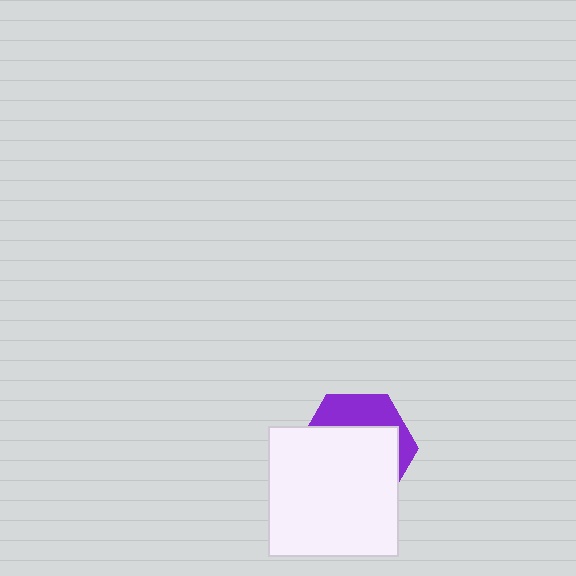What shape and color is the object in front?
The object in front is a white square.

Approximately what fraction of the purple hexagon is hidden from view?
Roughly 69% of the purple hexagon is hidden behind the white square.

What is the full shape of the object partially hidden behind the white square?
The partially hidden object is a purple hexagon.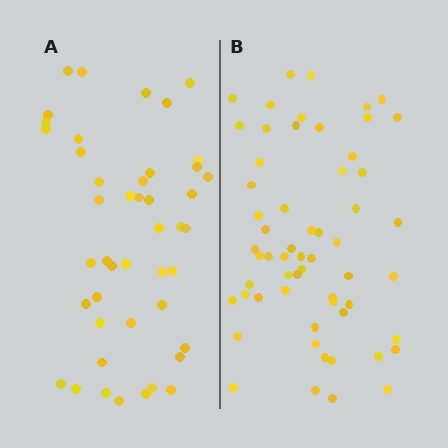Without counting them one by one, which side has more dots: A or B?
Region B (the right region) has more dots.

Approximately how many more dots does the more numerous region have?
Region B has approximately 15 more dots than region A.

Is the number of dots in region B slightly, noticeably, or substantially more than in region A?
Region B has noticeably more, but not dramatically so. The ratio is roughly 1.3 to 1.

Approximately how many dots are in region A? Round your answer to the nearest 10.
About 40 dots. (The exact count is 45, which rounds to 40.)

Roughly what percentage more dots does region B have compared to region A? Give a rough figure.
About 30% more.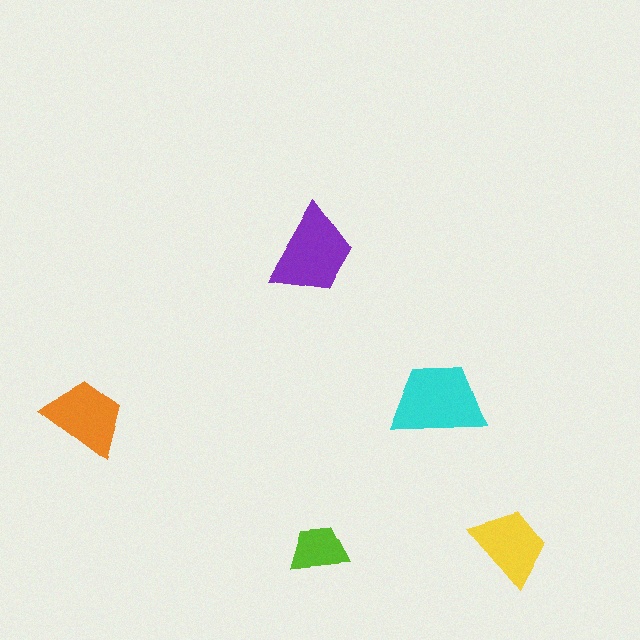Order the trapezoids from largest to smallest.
the cyan one, the purple one, the orange one, the yellow one, the lime one.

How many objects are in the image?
There are 5 objects in the image.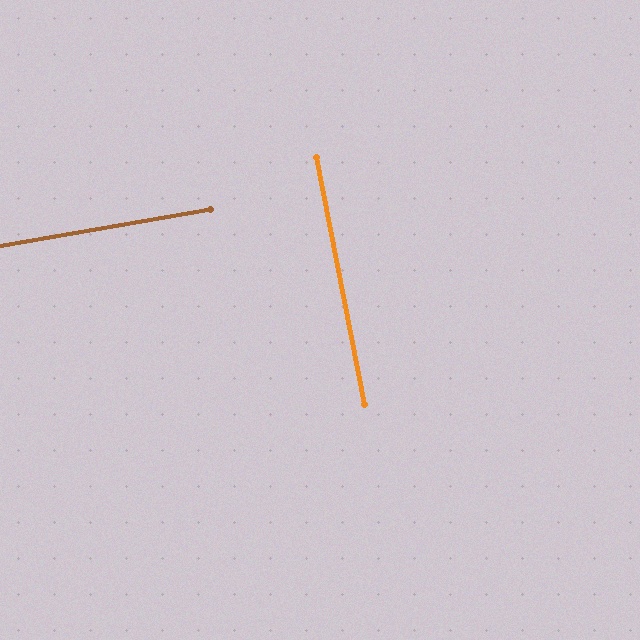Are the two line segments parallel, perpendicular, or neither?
Perpendicular — they meet at approximately 89°.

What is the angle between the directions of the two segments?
Approximately 89 degrees.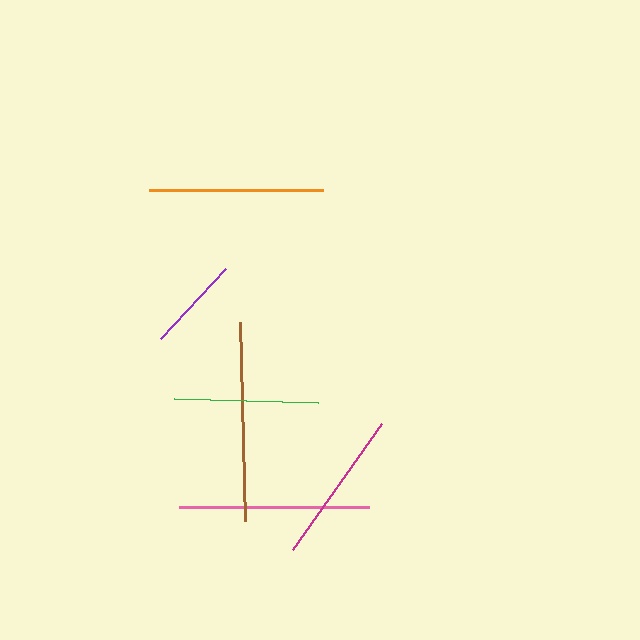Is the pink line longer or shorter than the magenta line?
The pink line is longer than the magenta line.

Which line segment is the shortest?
The purple line is the shortest at approximately 96 pixels.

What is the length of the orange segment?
The orange segment is approximately 174 pixels long.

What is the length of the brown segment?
The brown segment is approximately 200 pixels long.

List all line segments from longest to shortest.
From longest to shortest: brown, pink, orange, magenta, green, purple.